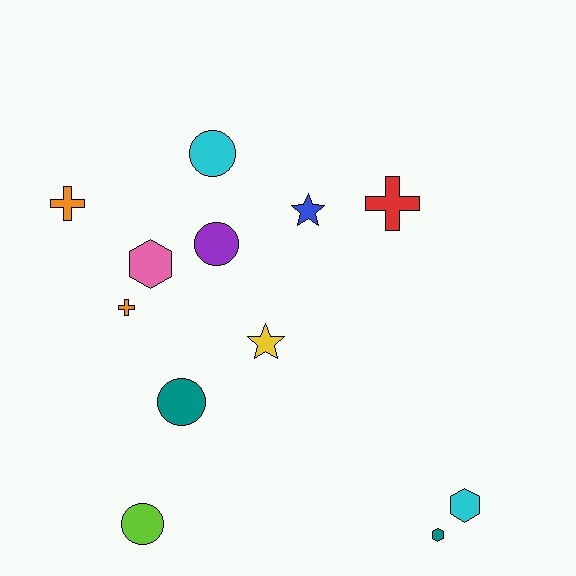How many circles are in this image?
There are 4 circles.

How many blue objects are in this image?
There is 1 blue object.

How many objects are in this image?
There are 12 objects.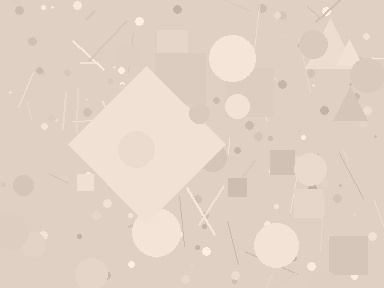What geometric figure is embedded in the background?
A diamond is embedded in the background.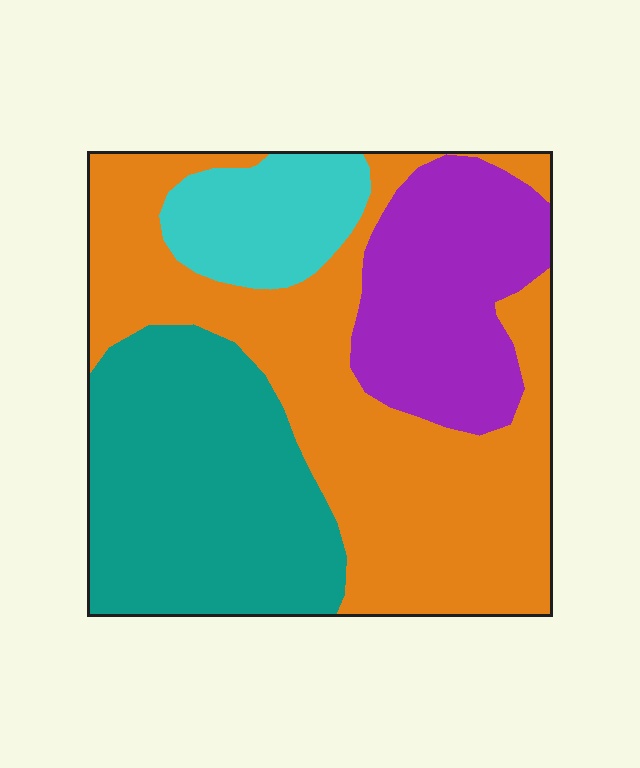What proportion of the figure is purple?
Purple takes up about one fifth (1/5) of the figure.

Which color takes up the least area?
Cyan, at roughly 10%.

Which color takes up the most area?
Orange, at roughly 40%.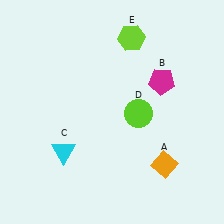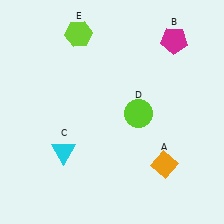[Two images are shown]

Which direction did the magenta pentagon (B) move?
The magenta pentagon (B) moved up.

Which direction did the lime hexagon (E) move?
The lime hexagon (E) moved left.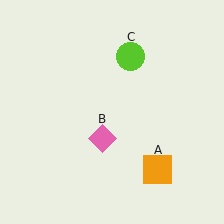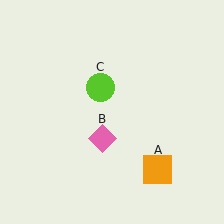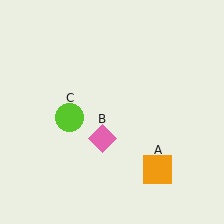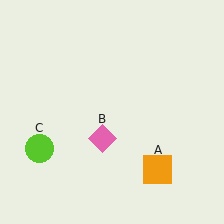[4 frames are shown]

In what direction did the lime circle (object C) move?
The lime circle (object C) moved down and to the left.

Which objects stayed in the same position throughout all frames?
Orange square (object A) and pink diamond (object B) remained stationary.